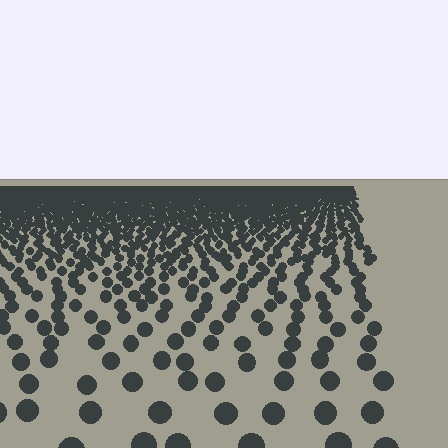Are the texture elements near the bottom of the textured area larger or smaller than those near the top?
Larger. Near the bottom, elements are closer to the viewer and appear at a bigger on-screen size.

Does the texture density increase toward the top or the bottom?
Density increases toward the top.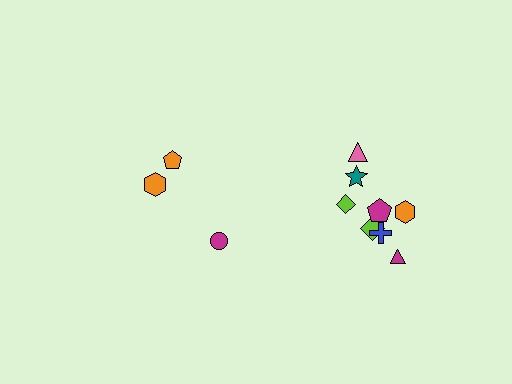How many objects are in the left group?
There are 3 objects.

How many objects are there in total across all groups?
There are 11 objects.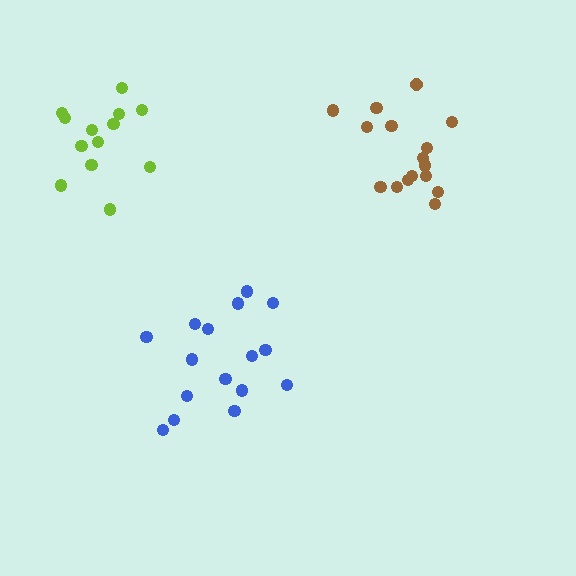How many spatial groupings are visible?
There are 3 spatial groupings.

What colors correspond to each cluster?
The clusters are colored: blue, brown, lime.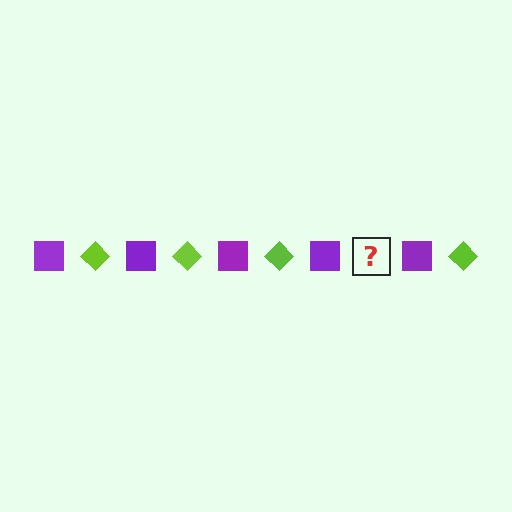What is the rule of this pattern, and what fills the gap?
The rule is that the pattern alternates between purple square and lime diamond. The gap should be filled with a lime diamond.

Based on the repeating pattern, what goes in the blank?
The blank should be a lime diamond.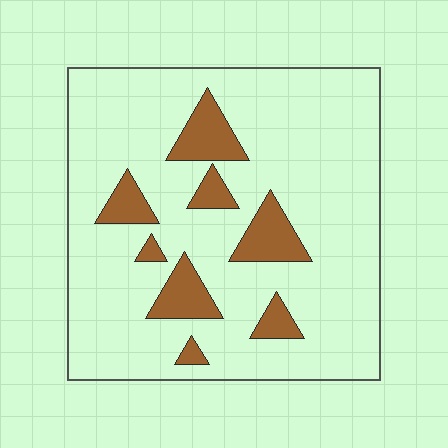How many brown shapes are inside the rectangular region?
8.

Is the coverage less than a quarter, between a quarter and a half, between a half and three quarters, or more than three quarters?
Less than a quarter.